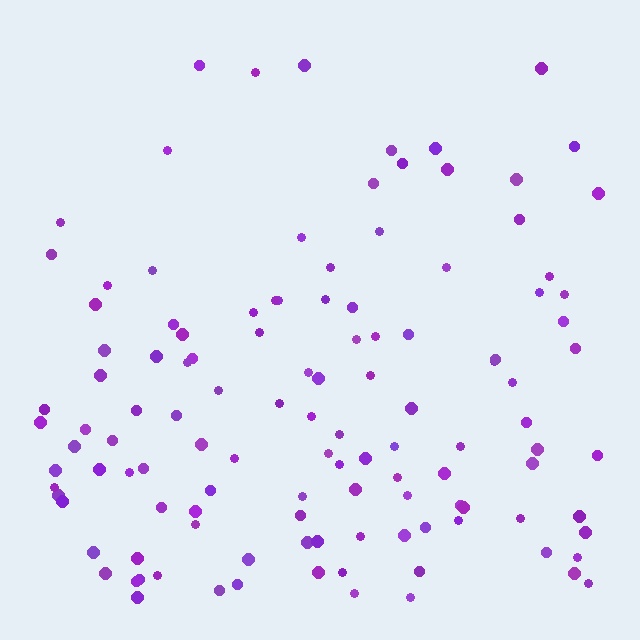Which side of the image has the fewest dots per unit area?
The top.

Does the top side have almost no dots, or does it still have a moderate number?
Still a moderate number, just noticeably fewer than the bottom.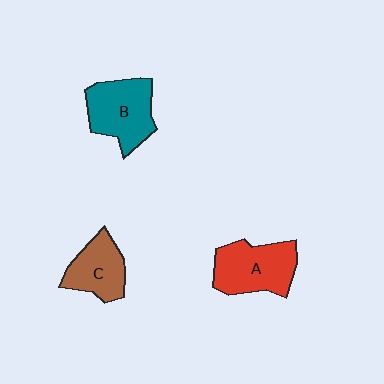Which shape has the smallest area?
Shape C (brown).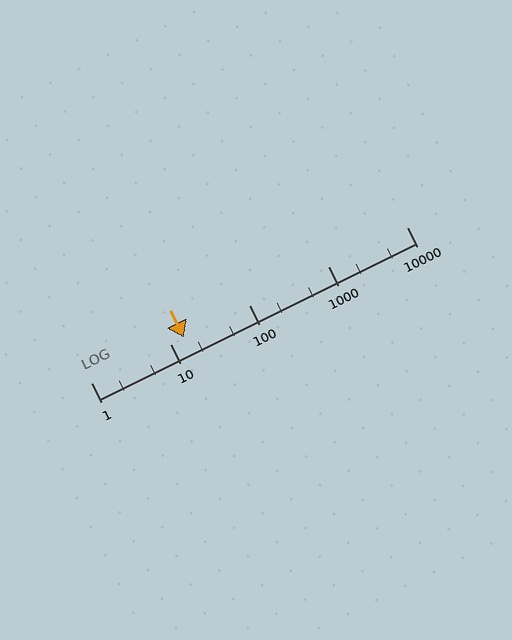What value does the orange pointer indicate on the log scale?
The pointer indicates approximately 15.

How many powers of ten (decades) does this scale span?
The scale spans 4 decades, from 1 to 10000.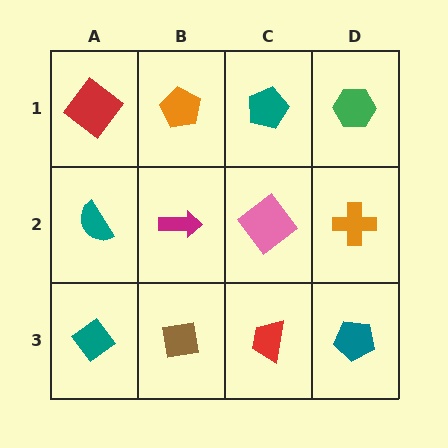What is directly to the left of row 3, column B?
A teal diamond.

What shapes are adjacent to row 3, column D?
An orange cross (row 2, column D), a red trapezoid (row 3, column C).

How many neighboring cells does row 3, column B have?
3.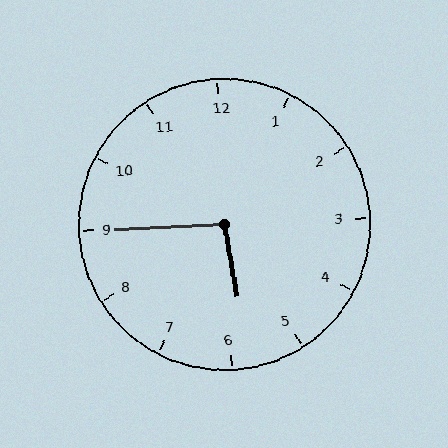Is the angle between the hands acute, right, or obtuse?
It is obtuse.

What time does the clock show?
5:45.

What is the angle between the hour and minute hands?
Approximately 98 degrees.